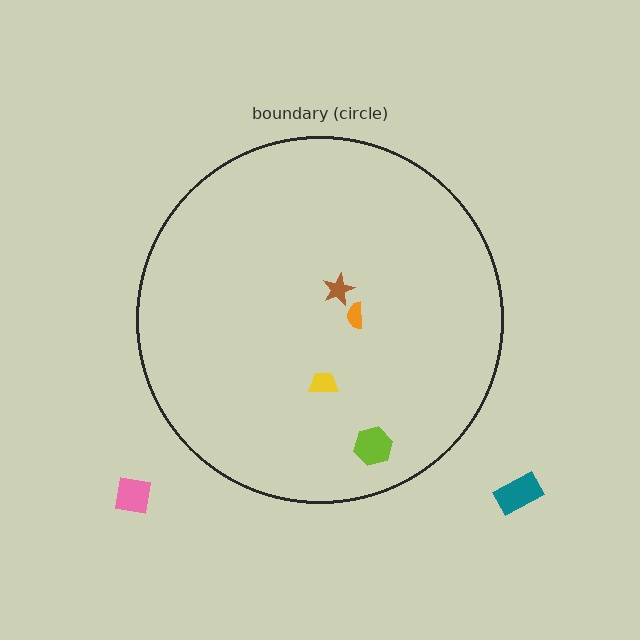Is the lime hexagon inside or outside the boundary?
Inside.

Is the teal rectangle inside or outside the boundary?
Outside.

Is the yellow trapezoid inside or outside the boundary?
Inside.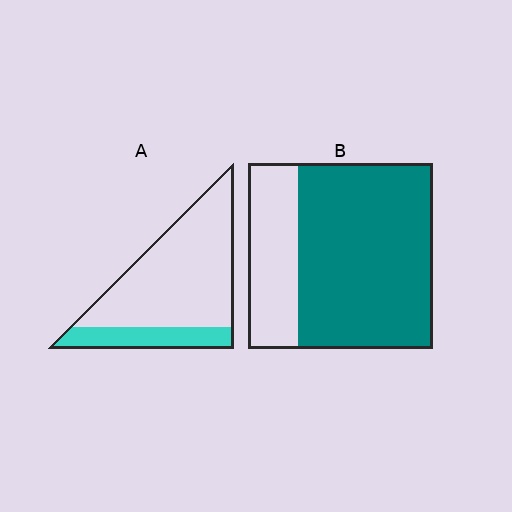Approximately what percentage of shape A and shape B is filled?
A is approximately 20% and B is approximately 75%.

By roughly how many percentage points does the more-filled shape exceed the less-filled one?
By roughly 50 percentage points (B over A).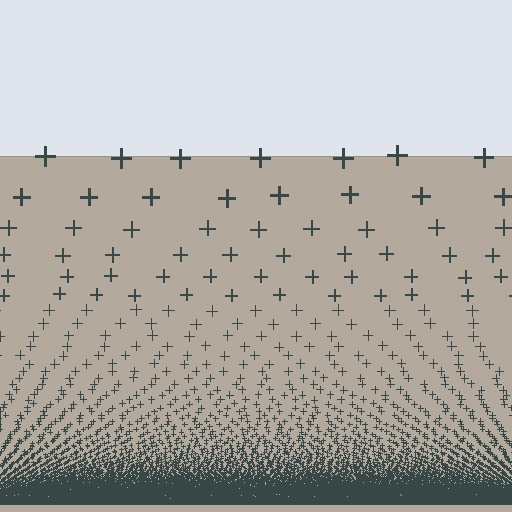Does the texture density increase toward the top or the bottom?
Density increases toward the bottom.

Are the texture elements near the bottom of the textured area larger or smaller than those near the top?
Smaller. The gradient is inverted — elements near the bottom are smaller and denser.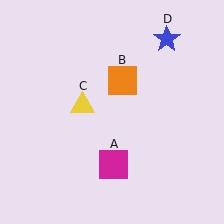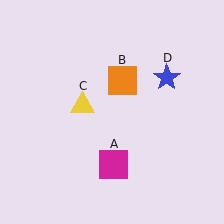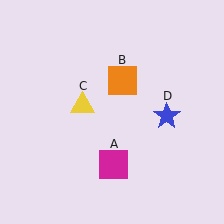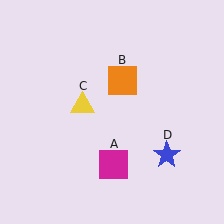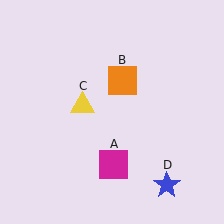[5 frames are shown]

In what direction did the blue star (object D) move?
The blue star (object D) moved down.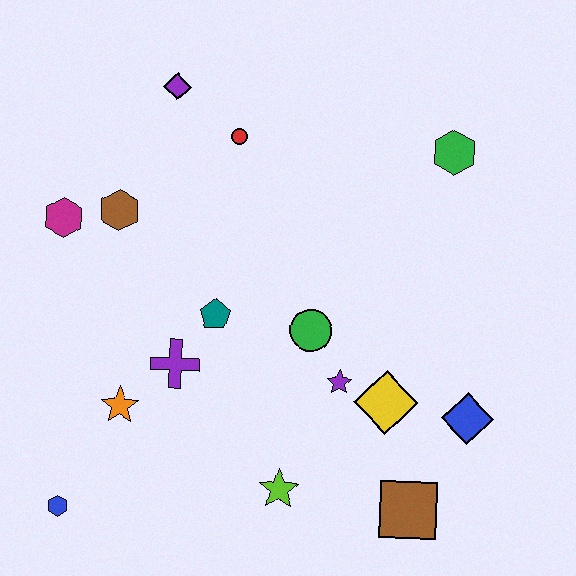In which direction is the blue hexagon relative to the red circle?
The blue hexagon is below the red circle.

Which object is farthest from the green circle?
The blue hexagon is farthest from the green circle.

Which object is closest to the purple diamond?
The red circle is closest to the purple diamond.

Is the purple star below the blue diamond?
No